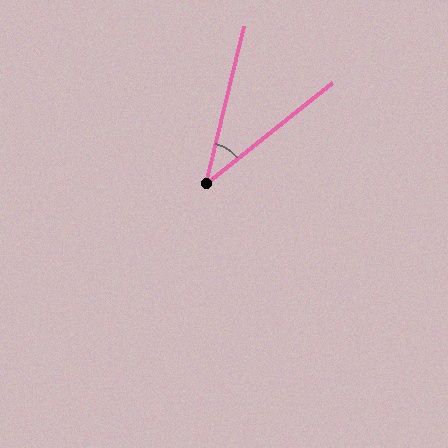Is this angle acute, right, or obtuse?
It is acute.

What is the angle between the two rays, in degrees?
Approximately 38 degrees.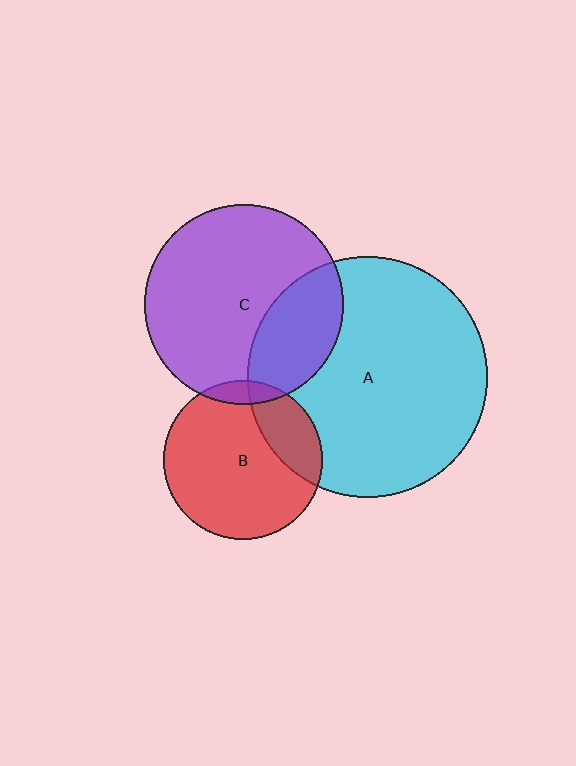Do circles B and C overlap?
Yes.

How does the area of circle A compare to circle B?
Approximately 2.3 times.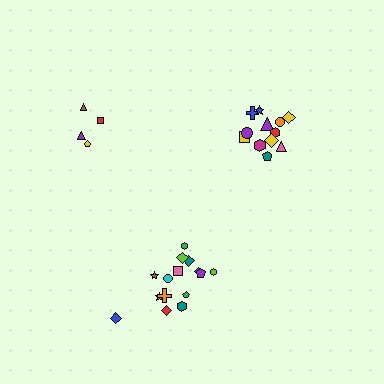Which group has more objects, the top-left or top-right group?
The top-right group.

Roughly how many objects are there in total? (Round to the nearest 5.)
Roughly 30 objects in total.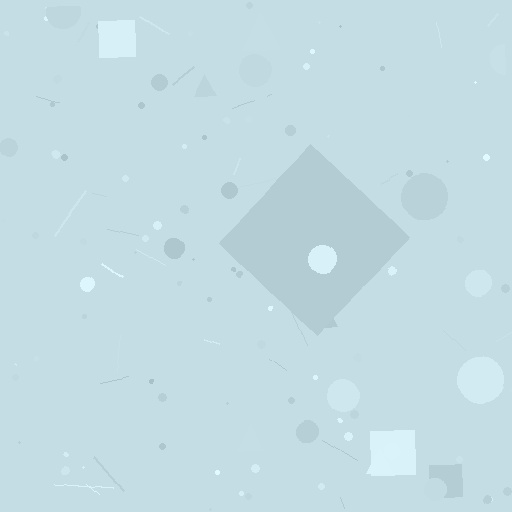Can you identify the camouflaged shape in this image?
The camouflaged shape is a diamond.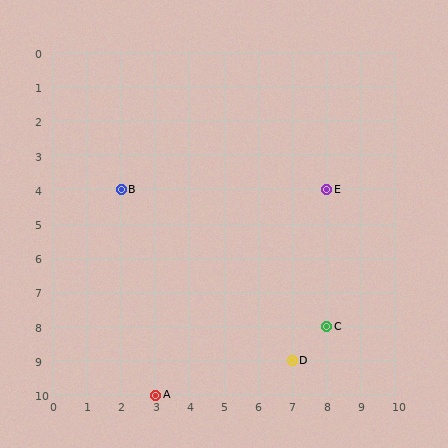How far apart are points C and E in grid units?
Points C and E are 4 rows apart.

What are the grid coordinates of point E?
Point E is at grid coordinates (8, 4).